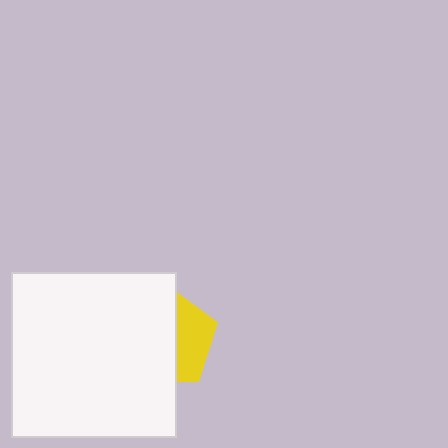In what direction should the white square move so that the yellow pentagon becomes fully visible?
The white square should move left. That is the shortest direction to clear the overlap and leave the yellow pentagon fully visible.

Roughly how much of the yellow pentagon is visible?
A small part of it is visible (roughly 35%).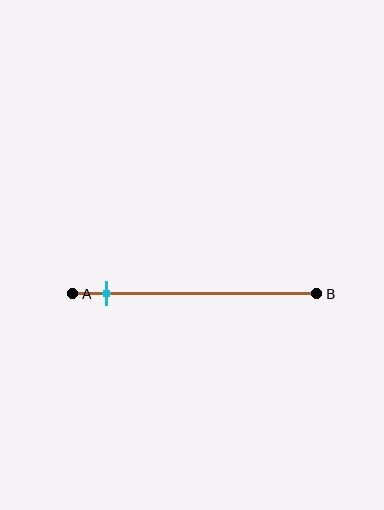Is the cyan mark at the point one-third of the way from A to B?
No, the mark is at about 15% from A, not at the 33% one-third point.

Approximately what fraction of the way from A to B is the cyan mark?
The cyan mark is approximately 15% of the way from A to B.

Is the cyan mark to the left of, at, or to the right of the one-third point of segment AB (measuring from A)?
The cyan mark is to the left of the one-third point of segment AB.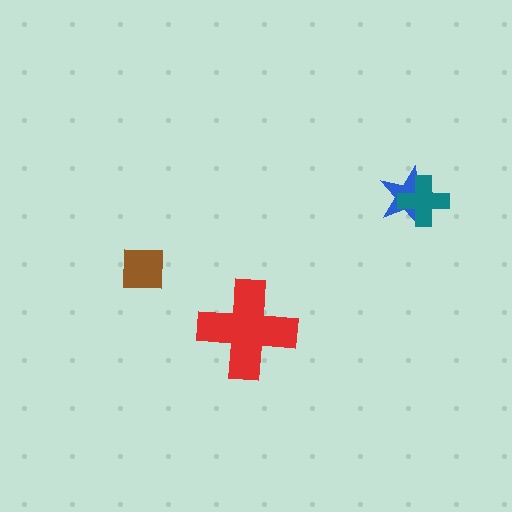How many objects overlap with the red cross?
0 objects overlap with the red cross.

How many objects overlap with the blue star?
1 object overlaps with the blue star.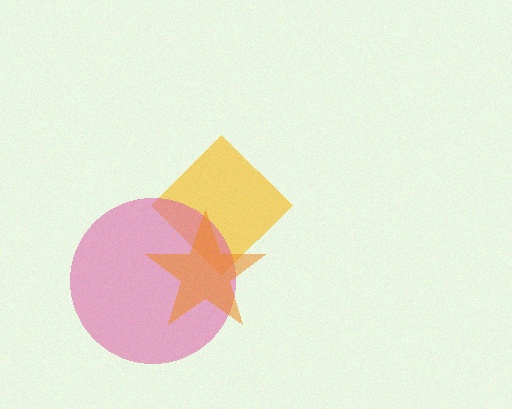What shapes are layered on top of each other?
The layered shapes are: a yellow diamond, a pink circle, an orange star.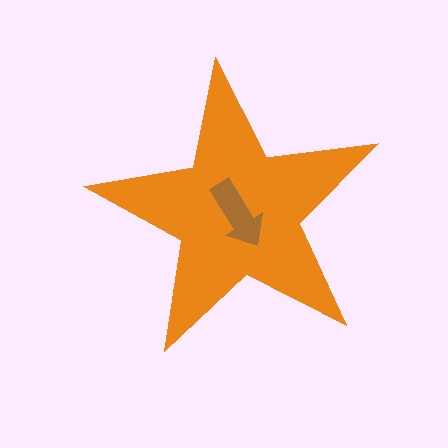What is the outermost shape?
The orange star.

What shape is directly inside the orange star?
The brown arrow.